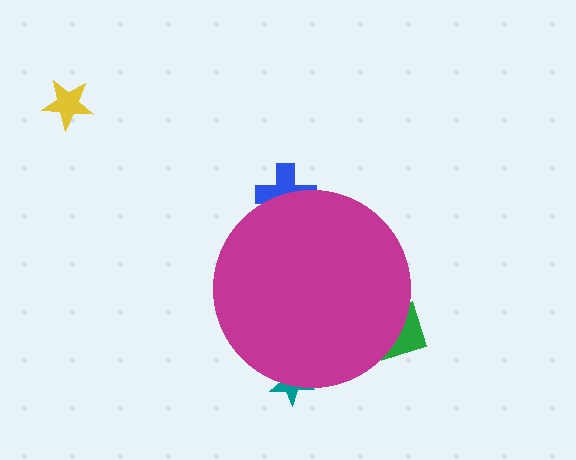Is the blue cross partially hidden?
Yes, the blue cross is partially hidden behind the magenta circle.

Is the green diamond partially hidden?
Yes, the green diamond is partially hidden behind the magenta circle.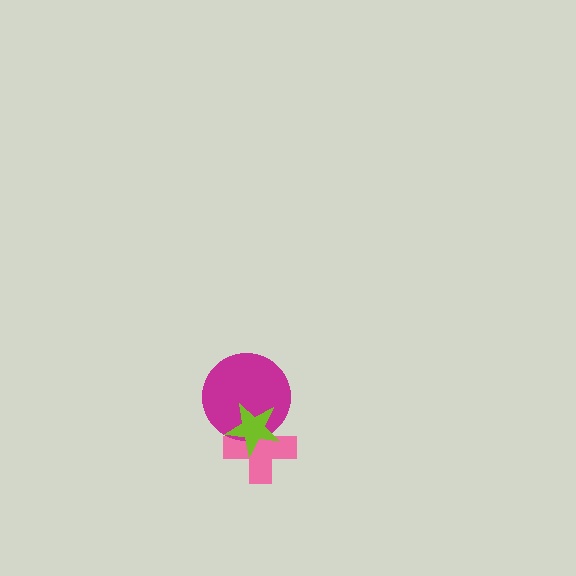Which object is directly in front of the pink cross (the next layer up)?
The magenta circle is directly in front of the pink cross.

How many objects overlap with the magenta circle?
2 objects overlap with the magenta circle.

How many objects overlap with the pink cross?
2 objects overlap with the pink cross.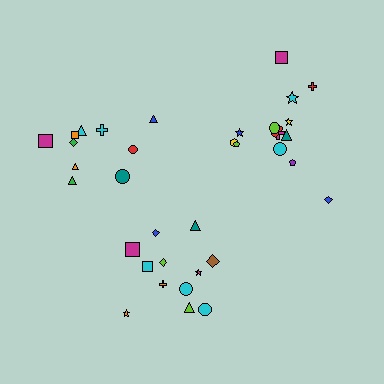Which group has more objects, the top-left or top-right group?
The top-right group.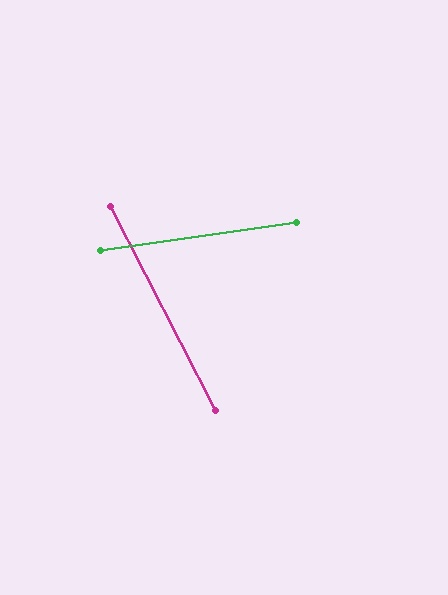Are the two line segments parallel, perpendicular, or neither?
Neither parallel nor perpendicular — they differ by about 71°.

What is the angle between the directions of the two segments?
Approximately 71 degrees.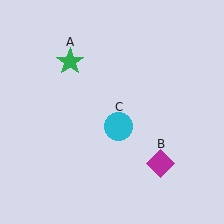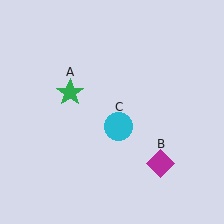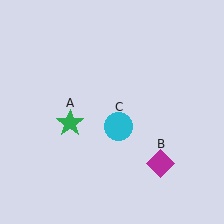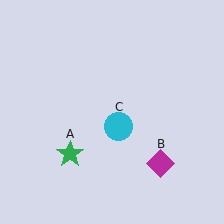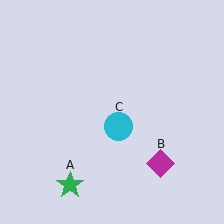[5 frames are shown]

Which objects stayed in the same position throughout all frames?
Magenta diamond (object B) and cyan circle (object C) remained stationary.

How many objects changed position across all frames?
1 object changed position: green star (object A).